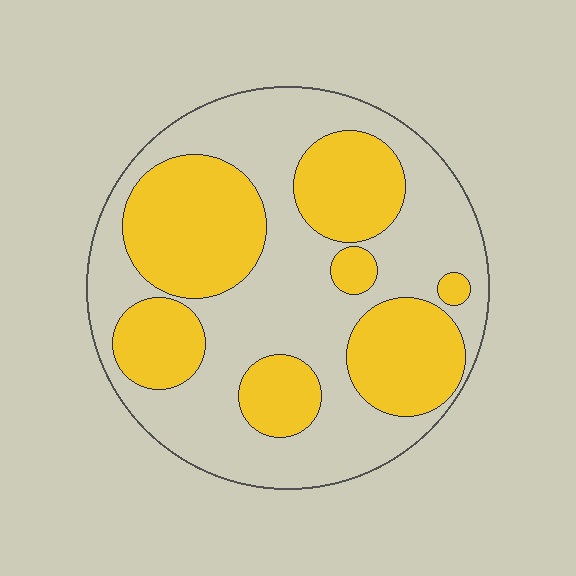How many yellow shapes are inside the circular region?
7.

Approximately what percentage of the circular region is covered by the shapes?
Approximately 40%.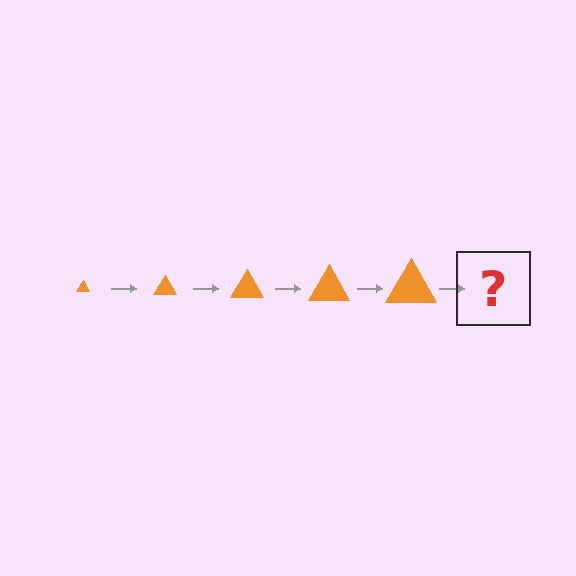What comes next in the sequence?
The next element should be an orange triangle, larger than the previous one.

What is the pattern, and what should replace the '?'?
The pattern is that the triangle gets progressively larger each step. The '?' should be an orange triangle, larger than the previous one.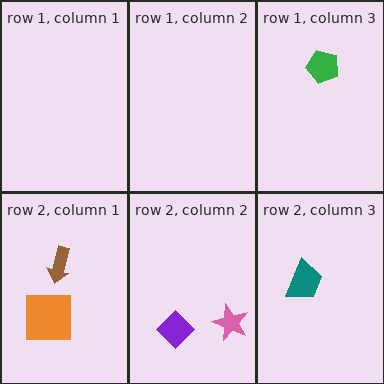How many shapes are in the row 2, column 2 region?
2.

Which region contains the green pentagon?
The row 1, column 3 region.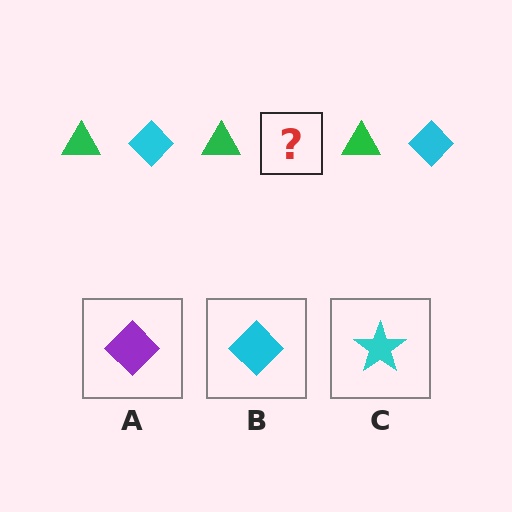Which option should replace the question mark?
Option B.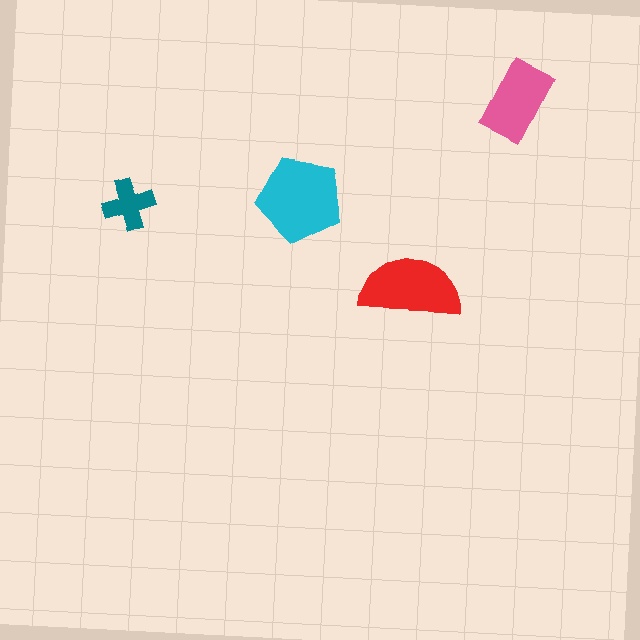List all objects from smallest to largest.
The teal cross, the pink rectangle, the red semicircle, the cyan pentagon.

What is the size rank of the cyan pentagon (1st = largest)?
1st.